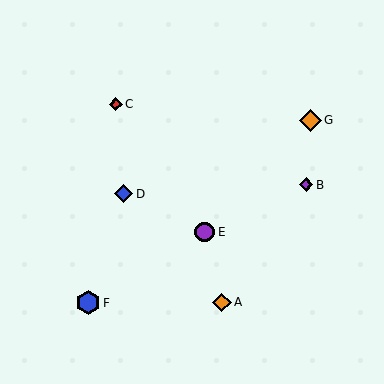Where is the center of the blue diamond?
The center of the blue diamond is at (124, 194).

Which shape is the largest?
The blue hexagon (labeled F) is the largest.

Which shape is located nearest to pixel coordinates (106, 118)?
The red diamond (labeled C) at (116, 104) is nearest to that location.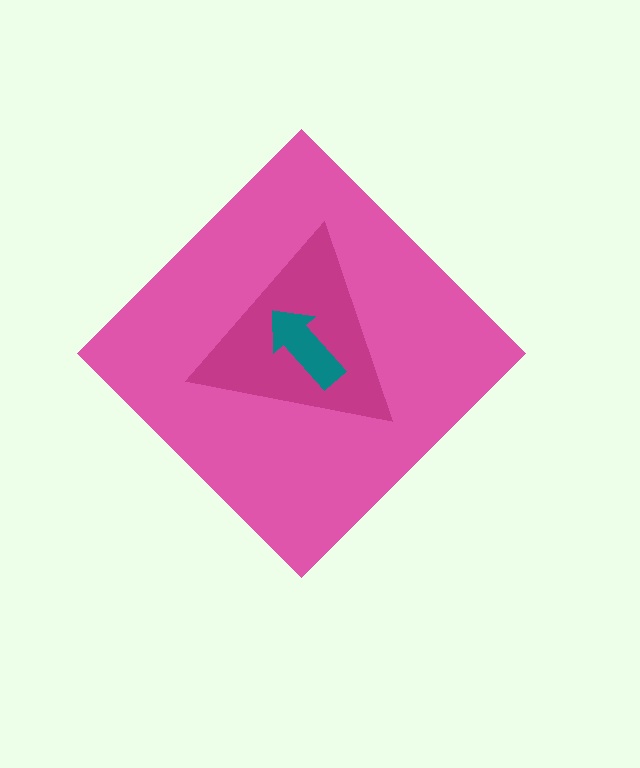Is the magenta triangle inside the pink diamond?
Yes.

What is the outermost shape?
The pink diamond.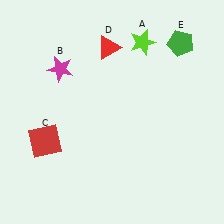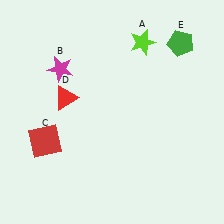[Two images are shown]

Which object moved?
The red triangle (D) moved down.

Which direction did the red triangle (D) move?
The red triangle (D) moved down.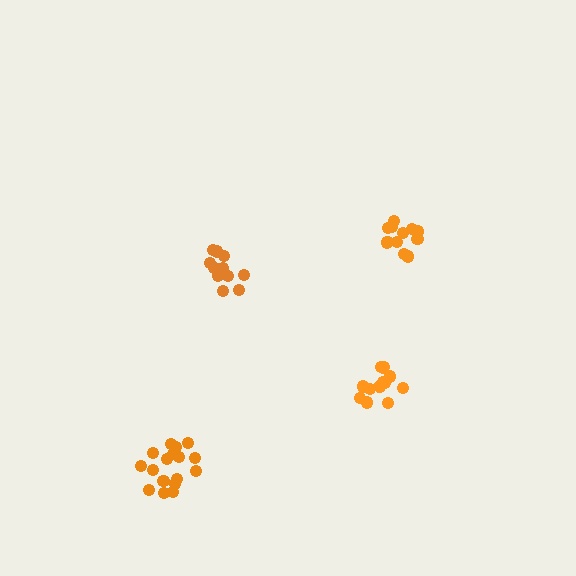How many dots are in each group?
Group 1: 17 dots, Group 2: 12 dots, Group 3: 14 dots, Group 4: 12 dots (55 total).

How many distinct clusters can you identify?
There are 4 distinct clusters.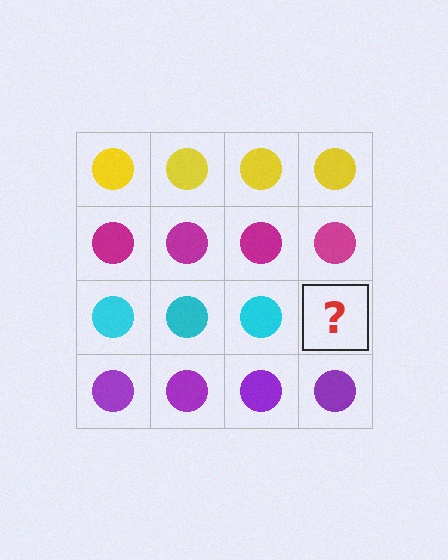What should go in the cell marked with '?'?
The missing cell should contain a cyan circle.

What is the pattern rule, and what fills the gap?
The rule is that each row has a consistent color. The gap should be filled with a cyan circle.